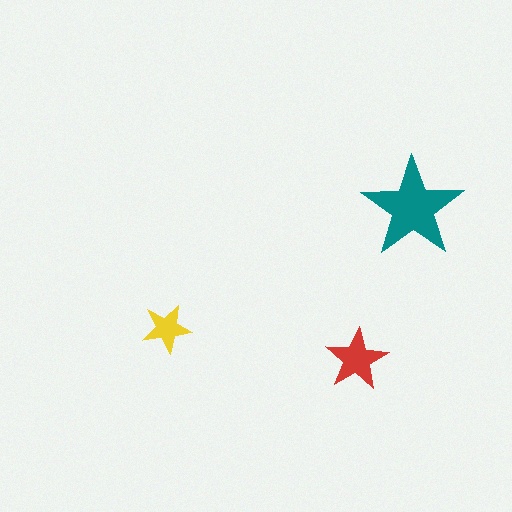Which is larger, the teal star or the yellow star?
The teal one.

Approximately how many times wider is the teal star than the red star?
About 1.5 times wider.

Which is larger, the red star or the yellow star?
The red one.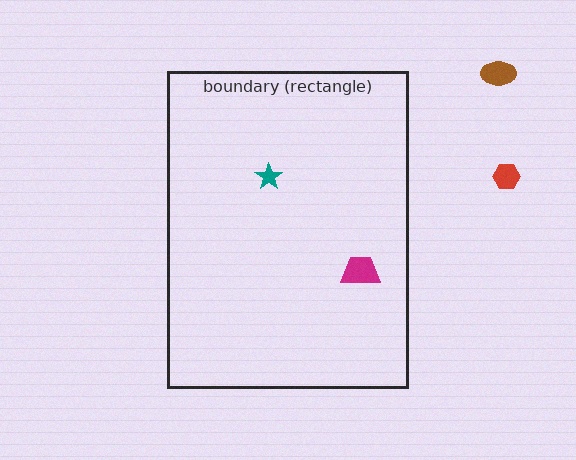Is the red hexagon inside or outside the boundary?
Outside.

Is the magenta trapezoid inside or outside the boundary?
Inside.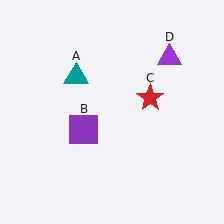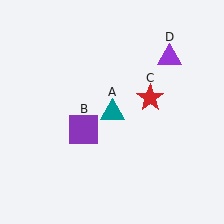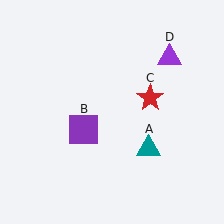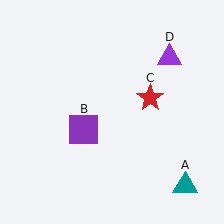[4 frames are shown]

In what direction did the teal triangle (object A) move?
The teal triangle (object A) moved down and to the right.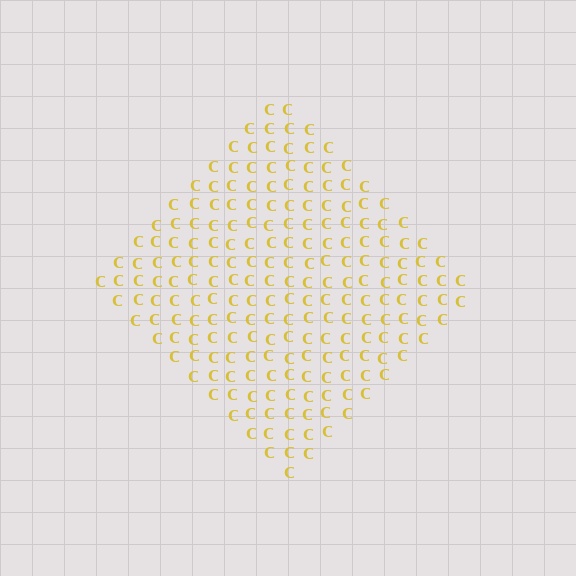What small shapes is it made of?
It is made of small letter C's.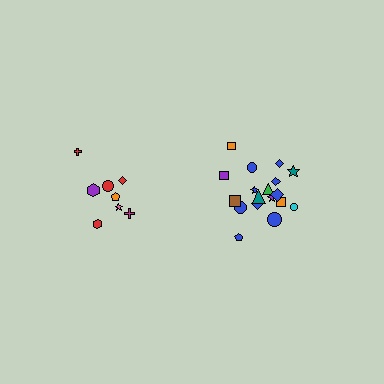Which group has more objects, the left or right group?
The right group.